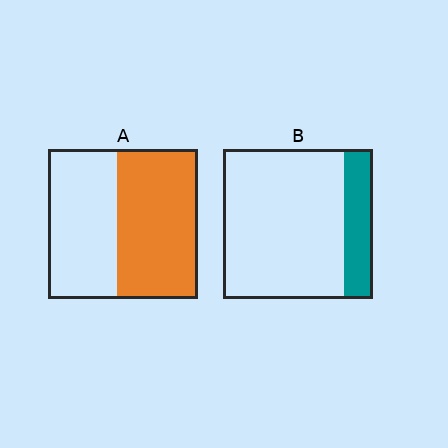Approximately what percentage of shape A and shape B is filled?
A is approximately 55% and B is approximately 20%.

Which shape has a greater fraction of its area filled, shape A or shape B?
Shape A.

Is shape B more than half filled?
No.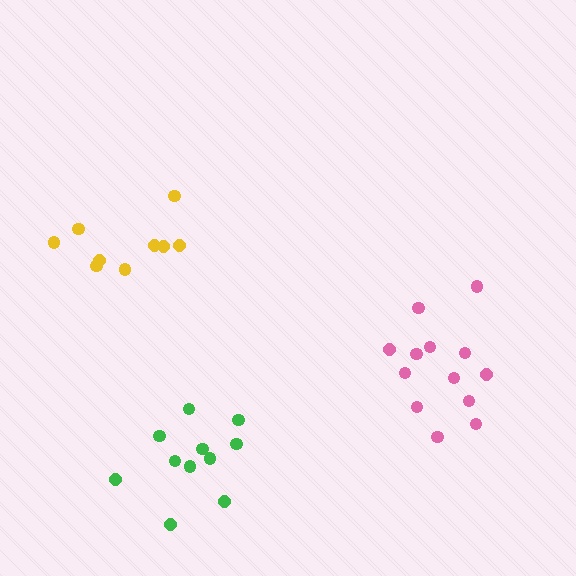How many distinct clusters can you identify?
There are 3 distinct clusters.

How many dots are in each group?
Group 1: 11 dots, Group 2: 9 dots, Group 3: 13 dots (33 total).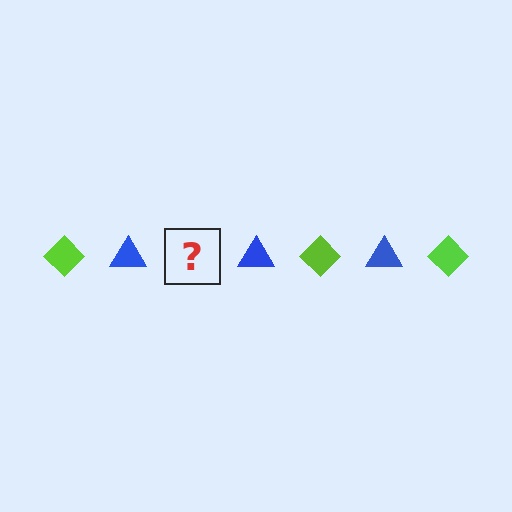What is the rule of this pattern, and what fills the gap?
The rule is that the pattern alternates between lime diamond and blue triangle. The gap should be filled with a lime diamond.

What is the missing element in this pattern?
The missing element is a lime diamond.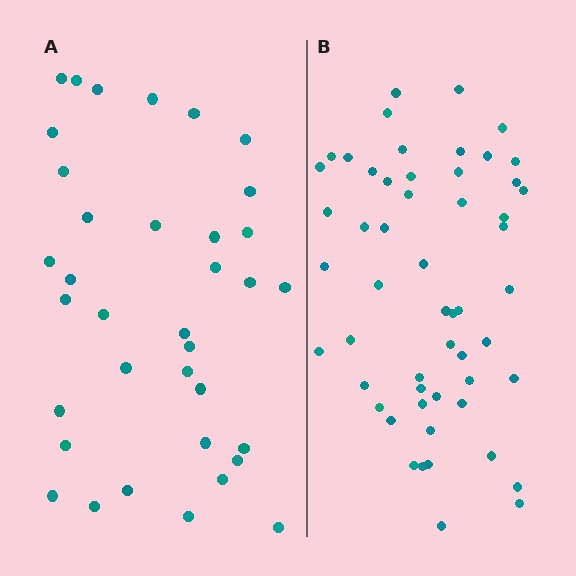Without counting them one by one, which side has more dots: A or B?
Region B (the right region) has more dots.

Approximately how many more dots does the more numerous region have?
Region B has approximately 20 more dots than region A.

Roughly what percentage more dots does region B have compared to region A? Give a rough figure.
About 50% more.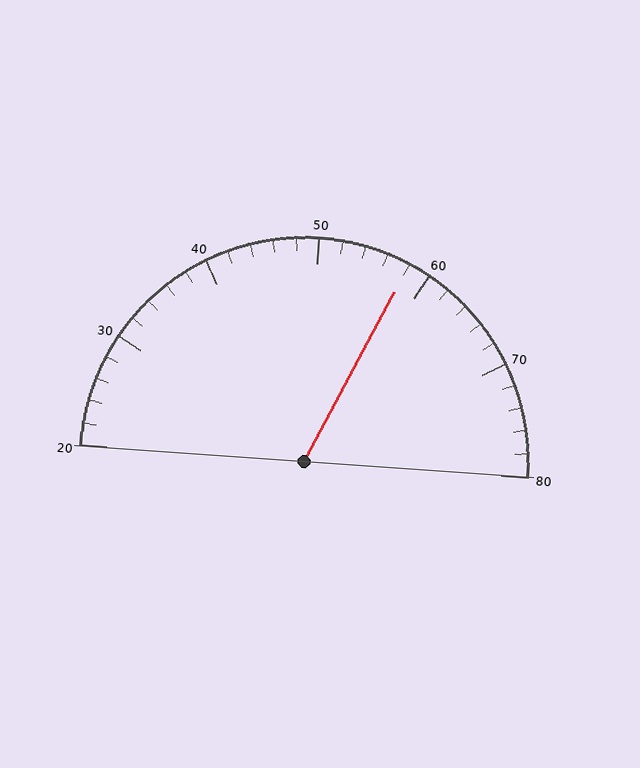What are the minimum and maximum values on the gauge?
The gauge ranges from 20 to 80.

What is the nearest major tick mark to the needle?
The nearest major tick mark is 60.